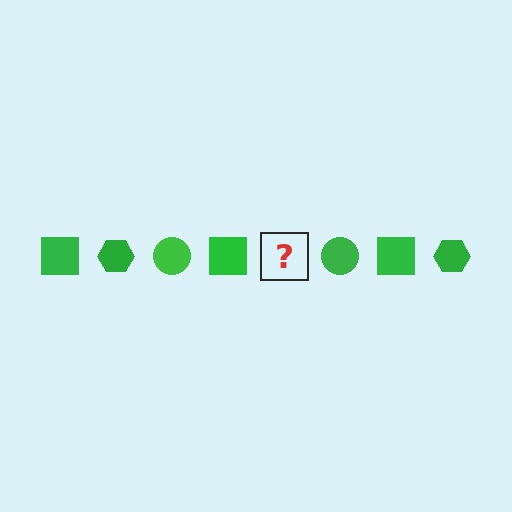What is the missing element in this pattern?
The missing element is a green hexagon.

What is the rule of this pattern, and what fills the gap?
The rule is that the pattern cycles through square, hexagon, circle shapes in green. The gap should be filled with a green hexagon.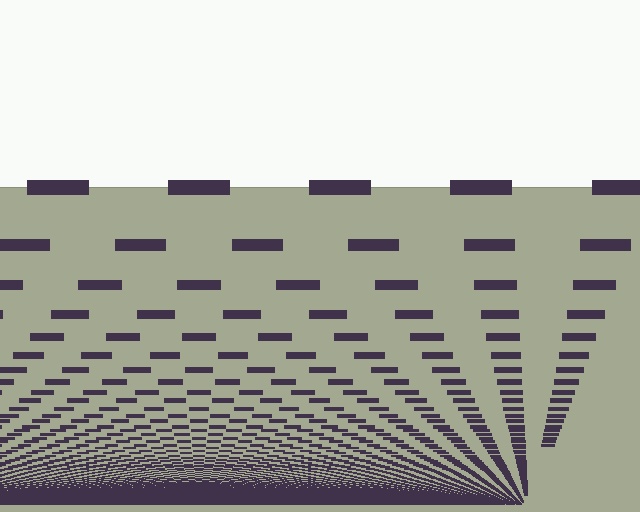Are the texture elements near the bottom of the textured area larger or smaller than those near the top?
Smaller. The gradient is inverted — elements near the bottom are smaller and denser.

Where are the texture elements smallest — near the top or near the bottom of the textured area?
Near the bottom.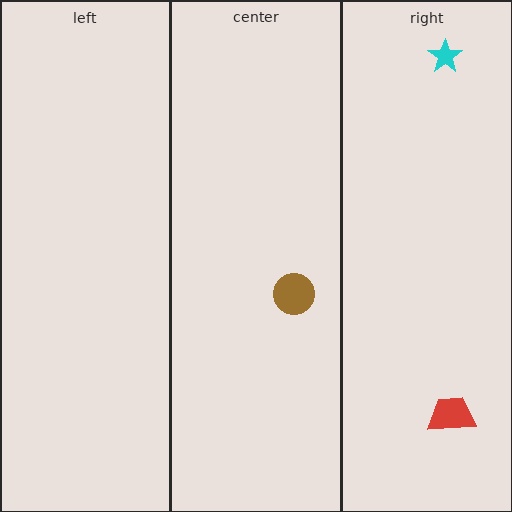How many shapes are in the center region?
1.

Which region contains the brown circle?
The center region.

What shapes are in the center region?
The brown circle.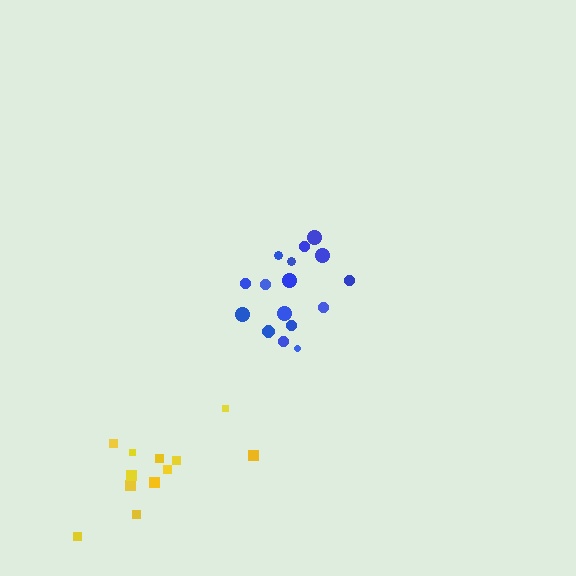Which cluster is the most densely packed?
Blue.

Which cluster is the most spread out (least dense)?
Yellow.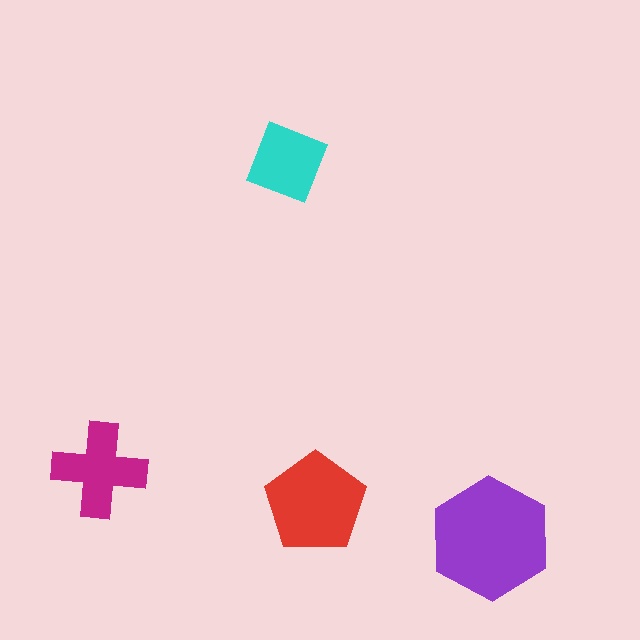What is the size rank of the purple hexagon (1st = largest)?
1st.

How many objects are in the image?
There are 4 objects in the image.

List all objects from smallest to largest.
The cyan diamond, the magenta cross, the red pentagon, the purple hexagon.